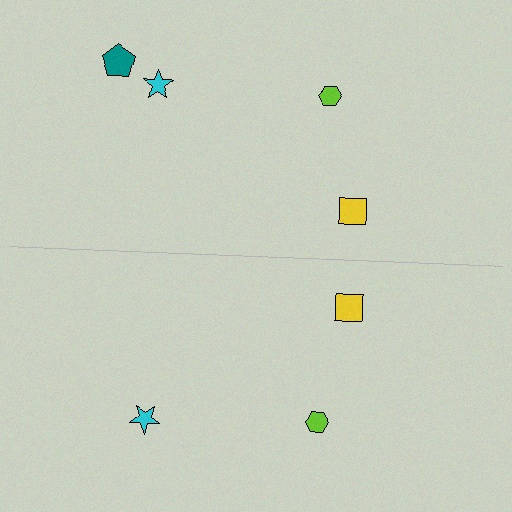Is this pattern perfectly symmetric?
No, the pattern is not perfectly symmetric. A teal pentagon is missing from the bottom side.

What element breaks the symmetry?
A teal pentagon is missing from the bottom side.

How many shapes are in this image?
There are 7 shapes in this image.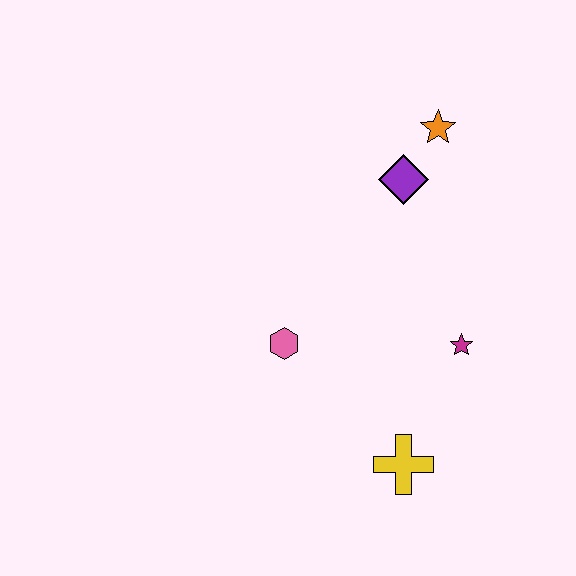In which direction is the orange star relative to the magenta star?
The orange star is above the magenta star.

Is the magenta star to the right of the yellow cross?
Yes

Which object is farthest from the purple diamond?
The yellow cross is farthest from the purple diamond.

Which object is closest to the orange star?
The purple diamond is closest to the orange star.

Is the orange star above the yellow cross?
Yes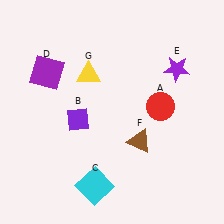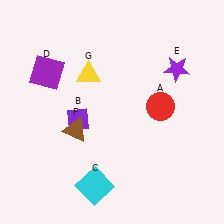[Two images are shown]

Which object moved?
The brown triangle (F) moved left.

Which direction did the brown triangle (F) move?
The brown triangle (F) moved left.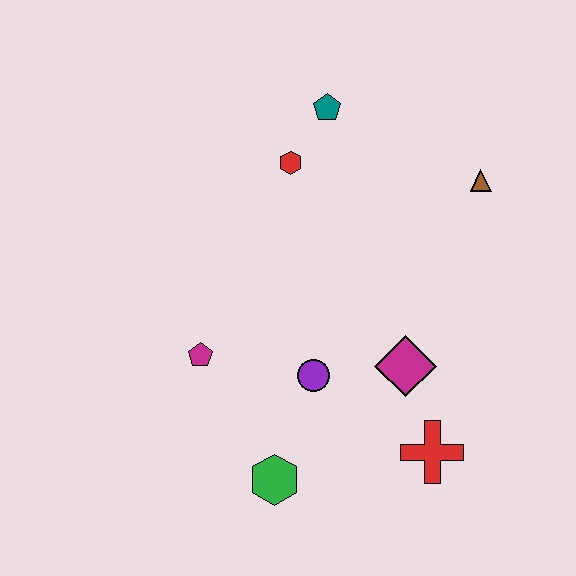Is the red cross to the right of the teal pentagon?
Yes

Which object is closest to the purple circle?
The magenta diamond is closest to the purple circle.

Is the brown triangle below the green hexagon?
No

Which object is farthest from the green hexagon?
The teal pentagon is farthest from the green hexagon.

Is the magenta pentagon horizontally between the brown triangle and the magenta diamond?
No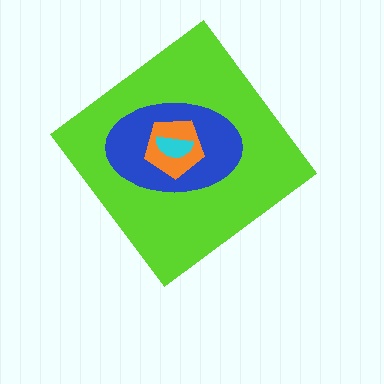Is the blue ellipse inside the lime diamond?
Yes.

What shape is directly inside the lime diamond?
The blue ellipse.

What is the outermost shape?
The lime diamond.